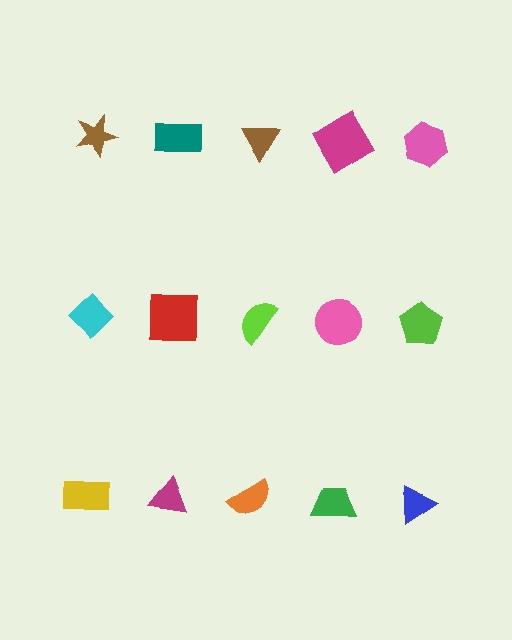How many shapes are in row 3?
5 shapes.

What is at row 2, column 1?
A cyan diamond.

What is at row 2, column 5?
A lime pentagon.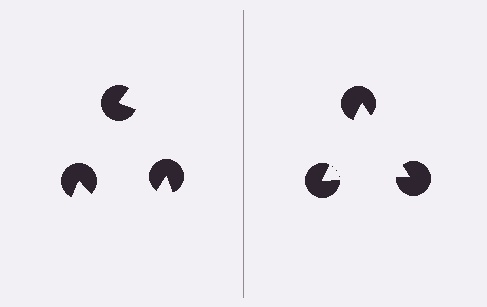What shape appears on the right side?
An illusory triangle.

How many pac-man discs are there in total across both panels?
6 — 3 on each side.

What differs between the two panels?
The pac-man discs are positioned identically on both sides; only the wedge orientations differ. On the right they align to a triangle; on the left they are misaligned.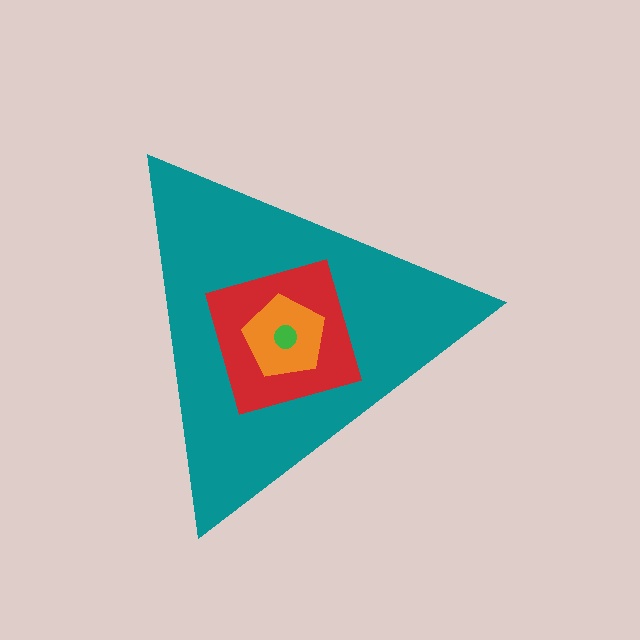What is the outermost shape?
The teal triangle.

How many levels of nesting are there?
4.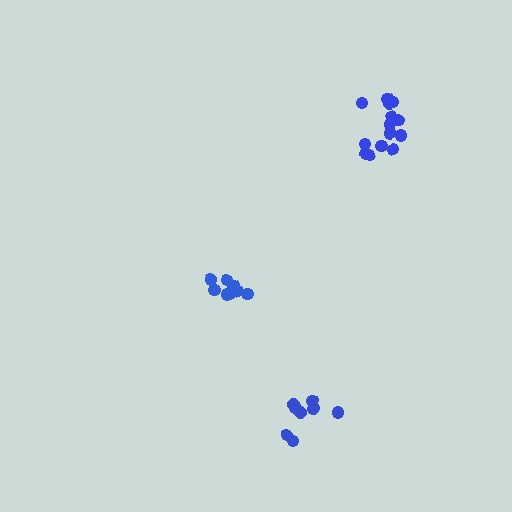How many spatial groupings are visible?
There are 3 spatial groupings.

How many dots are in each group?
Group 1: 8 dots, Group 2: 8 dots, Group 3: 14 dots (30 total).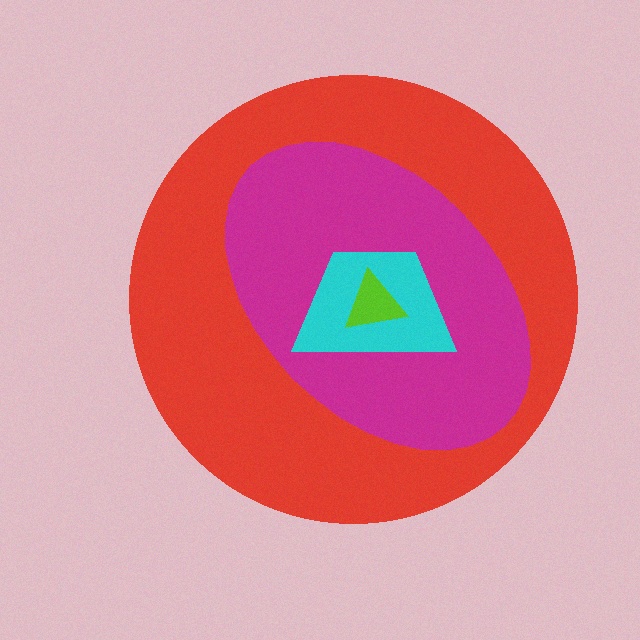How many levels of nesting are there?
4.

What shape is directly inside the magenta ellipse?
The cyan trapezoid.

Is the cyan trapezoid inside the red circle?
Yes.